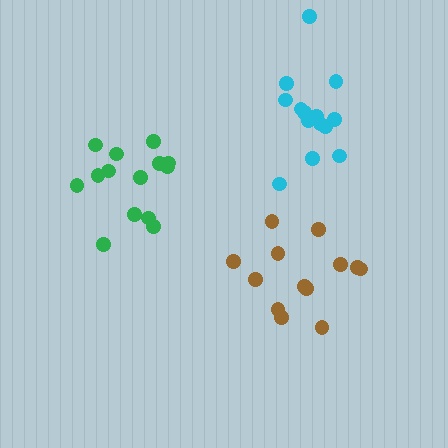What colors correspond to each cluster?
The clusters are colored: brown, green, cyan.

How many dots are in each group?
Group 1: 13 dots, Group 2: 14 dots, Group 3: 14 dots (41 total).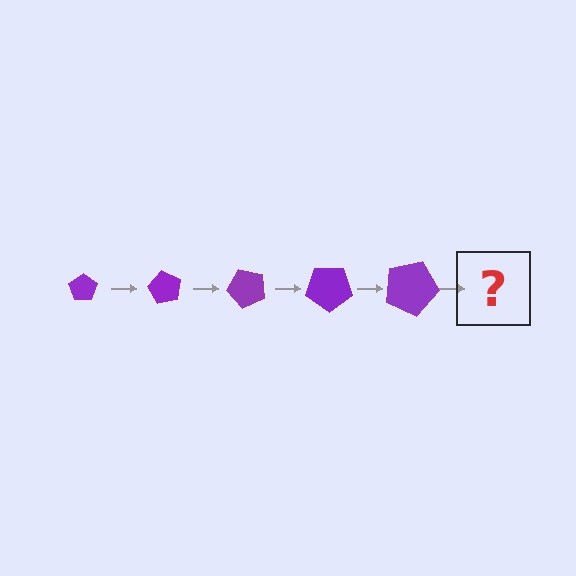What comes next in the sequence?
The next element should be a pentagon, larger than the previous one and rotated 300 degrees from the start.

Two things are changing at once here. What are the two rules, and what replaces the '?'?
The two rules are that the pentagon grows larger each step and it rotates 60 degrees each step. The '?' should be a pentagon, larger than the previous one and rotated 300 degrees from the start.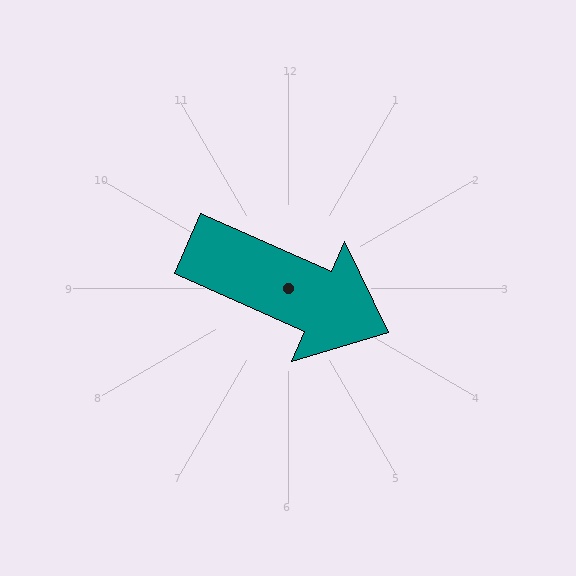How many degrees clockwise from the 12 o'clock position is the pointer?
Approximately 114 degrees.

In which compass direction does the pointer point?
Southeast.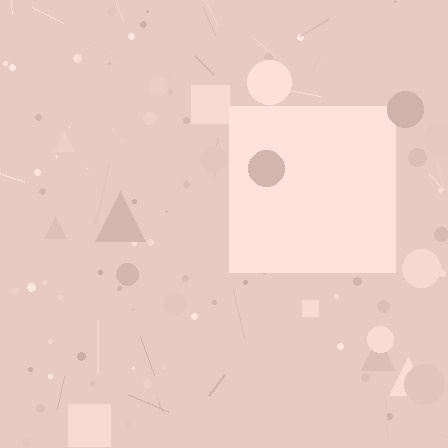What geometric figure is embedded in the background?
A square is embedded in the background.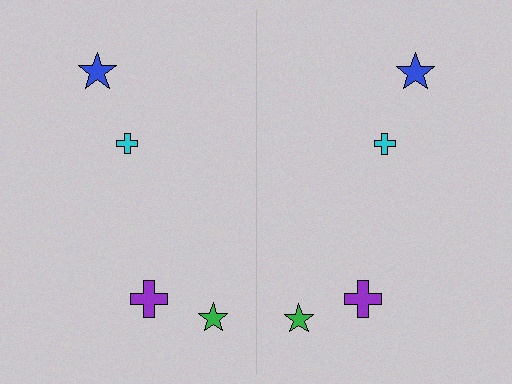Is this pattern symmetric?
Yes, this pattern has bilateral (reflection) symmetry.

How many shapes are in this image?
There are 8 shapes in this image.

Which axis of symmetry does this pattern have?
The pattern has a vertical axis of symmetry running through the center of the image.